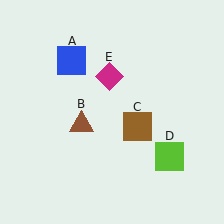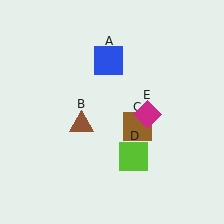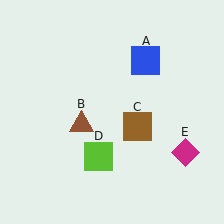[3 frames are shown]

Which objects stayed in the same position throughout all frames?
Brown triangle (object B) and brown square (object C) remained stationary.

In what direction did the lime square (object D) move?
The lime square (object D) moved left.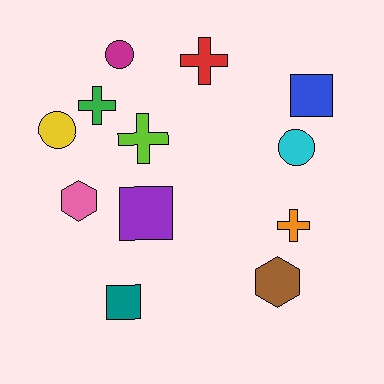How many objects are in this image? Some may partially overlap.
There are 12 objects.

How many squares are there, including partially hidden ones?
There are 3 squares.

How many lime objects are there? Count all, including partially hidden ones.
There is 1 lime object.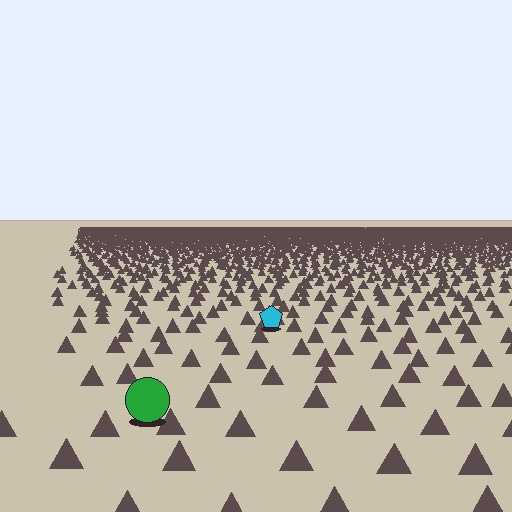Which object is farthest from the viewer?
The cyan pentagon is farthest from the viewer. It appears smaller and the ground texture around it is denser.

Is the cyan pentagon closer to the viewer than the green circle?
No. The green circle is closer — you can tell from the texture gradient: the ground texture is coarser near it.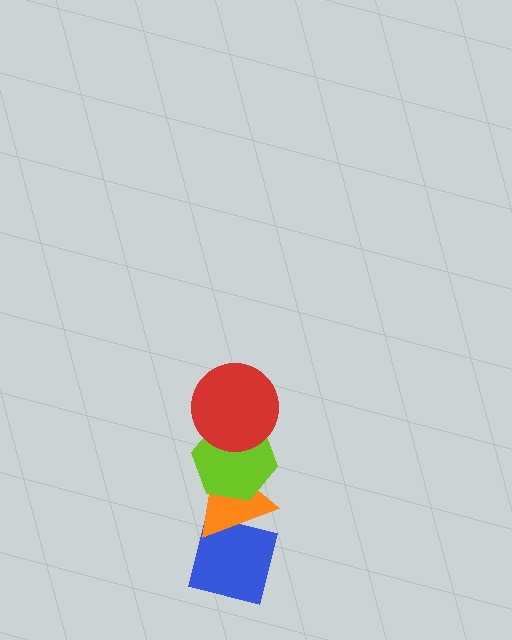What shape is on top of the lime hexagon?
The red circle is on top of the lime hexagon.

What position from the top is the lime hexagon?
The lime hexagon is 2nd from the top.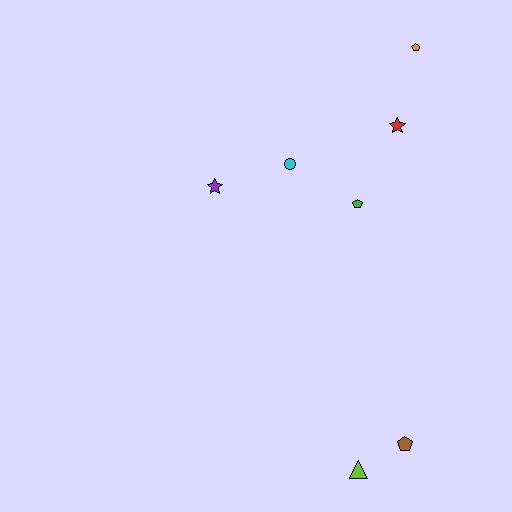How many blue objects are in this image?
There are no blue objects.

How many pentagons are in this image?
There are 3 pentagons.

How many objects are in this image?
There are 7 objects.